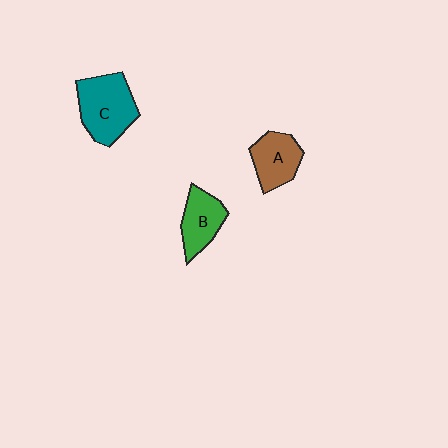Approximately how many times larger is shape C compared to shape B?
Approximately 1.5 times.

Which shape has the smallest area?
Shape B (green).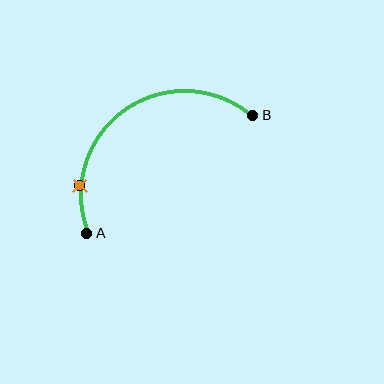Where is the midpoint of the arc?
The arc midpoint is the point on the curve farthest from the straight line joining A and B. It sits above and to the left of that line.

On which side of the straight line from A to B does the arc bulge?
The arc bulges above and to the left of the straight line connecting A and B.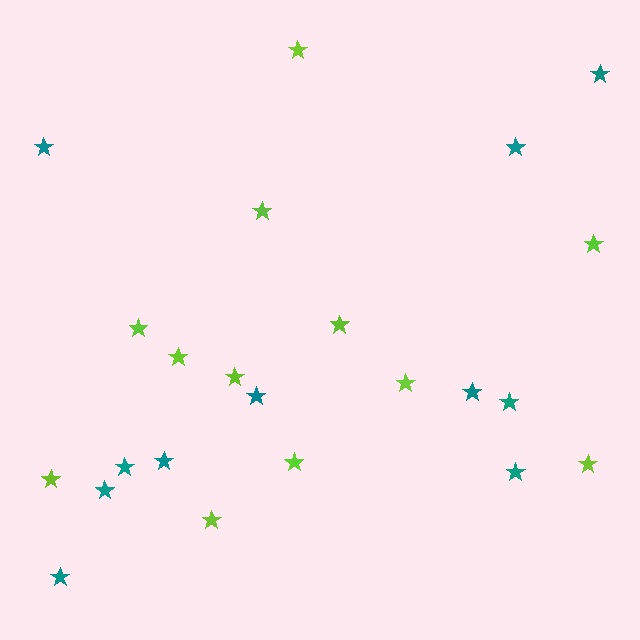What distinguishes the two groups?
There are 2 groups: one group of lime stars (12) and one group of teal stars (11).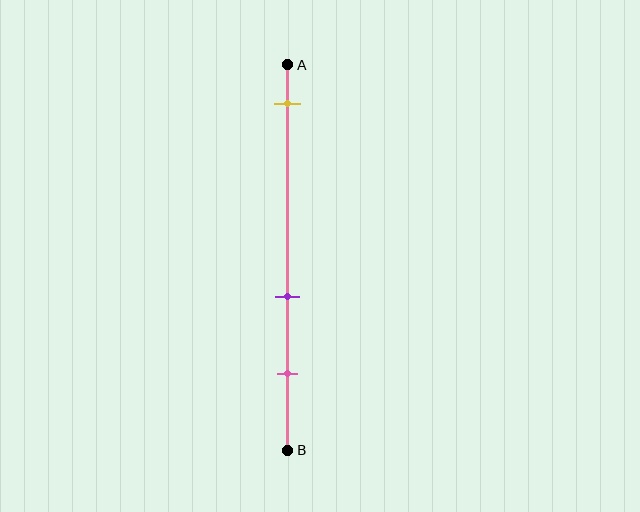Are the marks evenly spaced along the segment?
No, the marks are not evenly spaced.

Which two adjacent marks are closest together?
The purple and pink marks are the closest adjacent pair.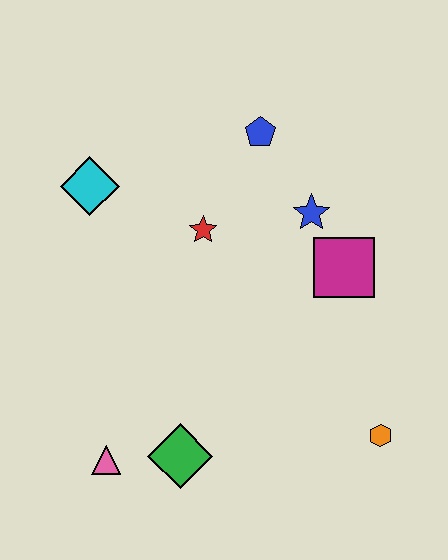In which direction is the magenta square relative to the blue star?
The magenta square is below the blue star.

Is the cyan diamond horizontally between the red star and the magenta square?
No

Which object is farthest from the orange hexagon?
The cyan diamond is farthest from the orange hexagon.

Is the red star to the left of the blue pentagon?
Yes